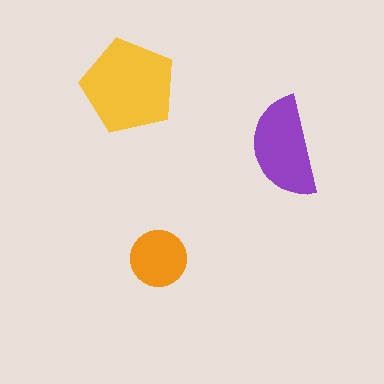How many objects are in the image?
There are 3 objects in the image.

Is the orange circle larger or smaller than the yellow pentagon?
Smaller.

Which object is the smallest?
The orange circle.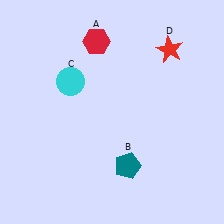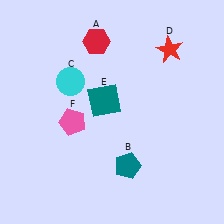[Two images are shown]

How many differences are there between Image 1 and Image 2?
There are 2 differences between the two images.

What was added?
A teal square (E), a pink pentagon (F) were added in Image 2.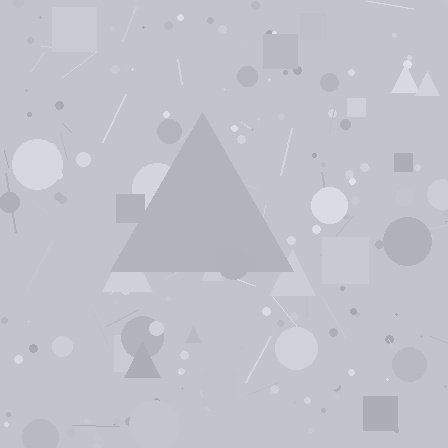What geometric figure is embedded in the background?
A triangle is embedded in the background.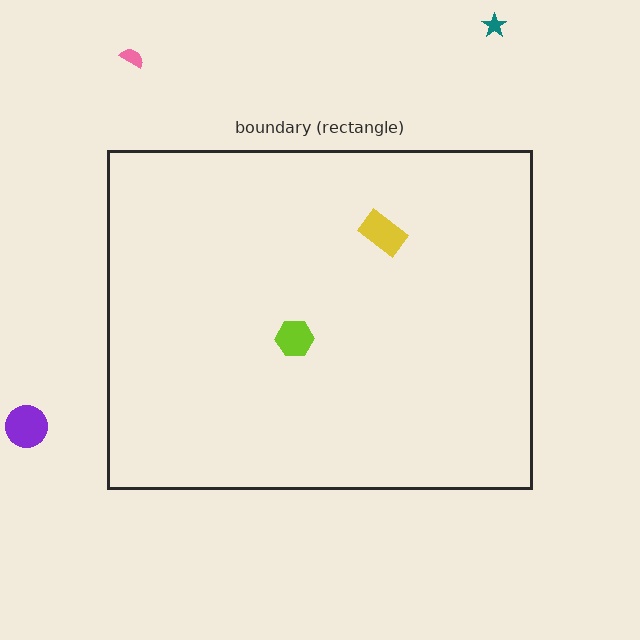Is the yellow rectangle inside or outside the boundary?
Inside.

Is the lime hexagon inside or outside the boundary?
Inside.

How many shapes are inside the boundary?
2 inside, 3 outside.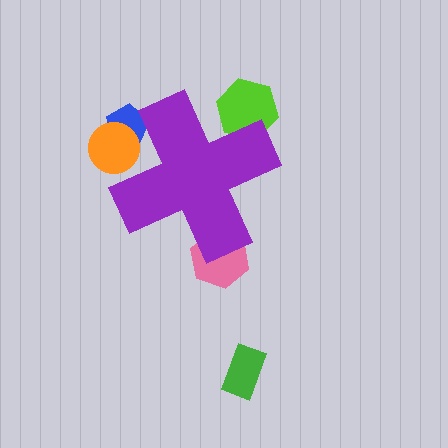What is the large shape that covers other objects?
A purple cross.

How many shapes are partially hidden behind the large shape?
4 shapes are partially hidden.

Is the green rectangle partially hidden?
No, the green rectangle is fully visible.